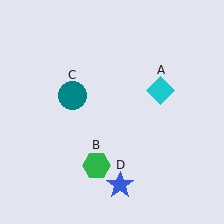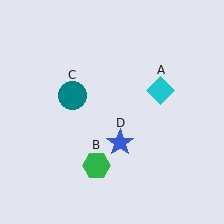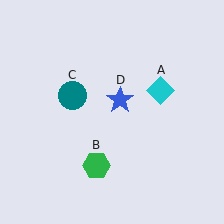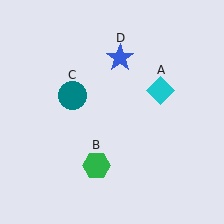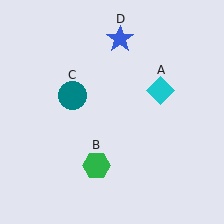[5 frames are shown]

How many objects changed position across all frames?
1 object changed position: blue star (object D).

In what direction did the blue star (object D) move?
The blue star (object D) moved up.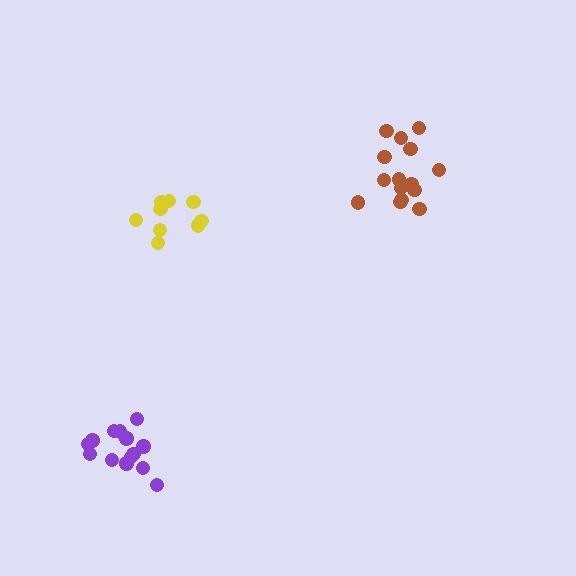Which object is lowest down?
The purple cluster is bottommost.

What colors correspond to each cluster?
The clusters are colored: purple, yellow, brown.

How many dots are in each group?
Group 1: 14 dots, Group 2: 9 dots, Group 3: 15 dots (38 total).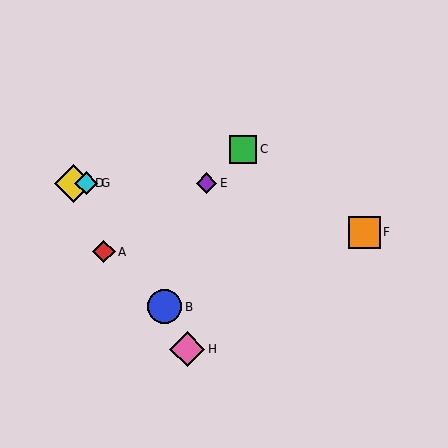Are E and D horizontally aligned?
Yes, both are at y≈183.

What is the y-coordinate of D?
Object D is at y≈183.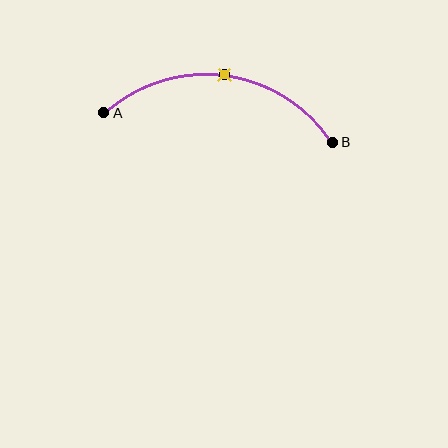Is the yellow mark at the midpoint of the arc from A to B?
Yes. The yellow mark lies on the arc at equal arc-length from both A and B — it is the arc midpoint.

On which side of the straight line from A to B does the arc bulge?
The arc bulges above the straight line connecting A and B.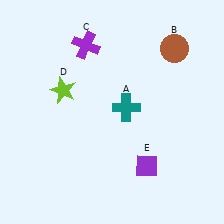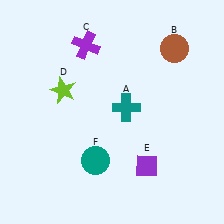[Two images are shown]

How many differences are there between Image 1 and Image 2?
There is 1 difference between the two images.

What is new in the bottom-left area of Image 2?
A teal circle (F) was added in the bottom-left area of Image 2.